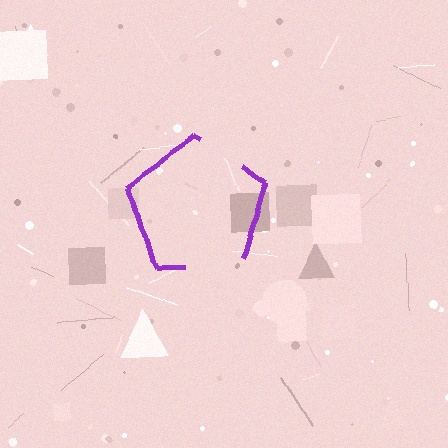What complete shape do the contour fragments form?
The contour fragments form a pentagon.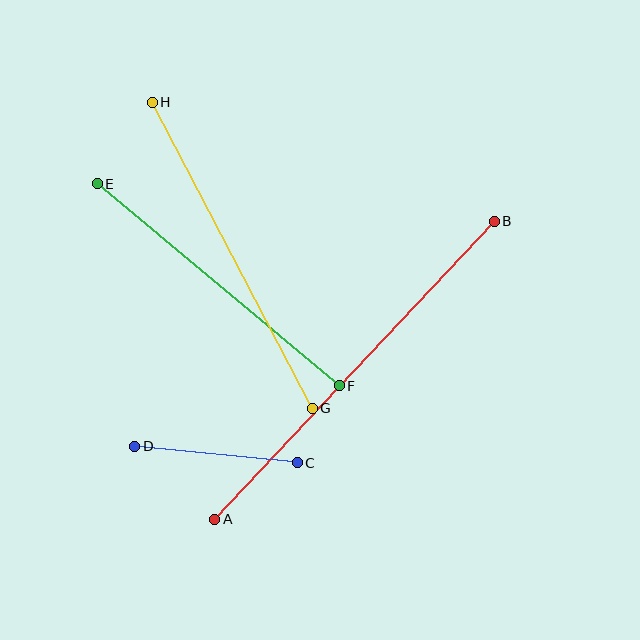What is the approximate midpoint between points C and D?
The midpoint is at approximately (216, 455) pixels.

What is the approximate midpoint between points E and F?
The midpoint is at approximately (218, 285) pixels.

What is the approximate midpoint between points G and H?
The midpoint is at approximately (232, 255) pixels.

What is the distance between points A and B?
The distance is approximately 409 pixels.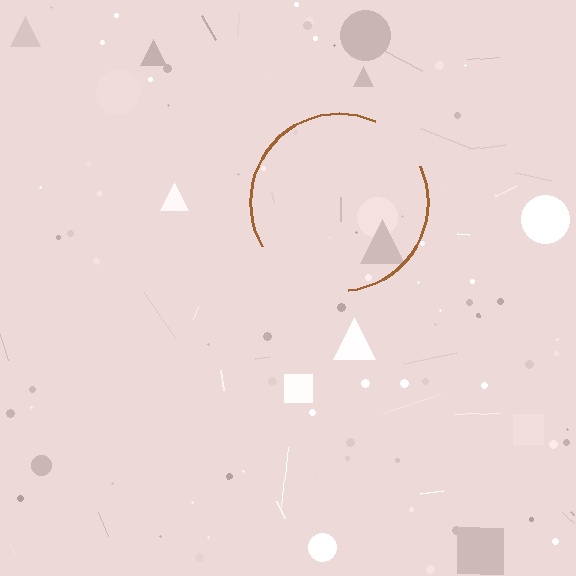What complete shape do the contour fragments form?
The contour fragments form a circle.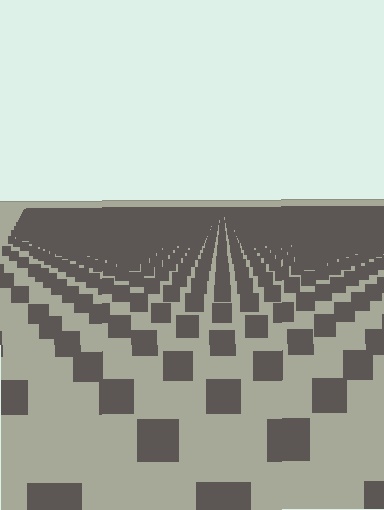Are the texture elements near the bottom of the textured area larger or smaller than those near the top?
Larger. Near the bottom, elements are closer to the viewer and appear at a bigger on-screen size.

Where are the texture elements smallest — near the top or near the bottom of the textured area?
Near the top.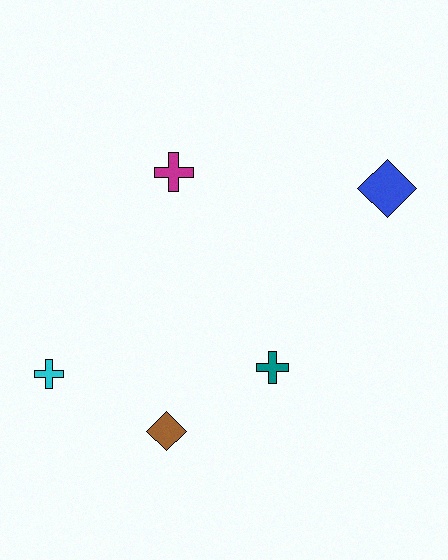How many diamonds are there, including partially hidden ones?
There are 2 diamonds.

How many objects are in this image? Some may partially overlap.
There are 5 objects.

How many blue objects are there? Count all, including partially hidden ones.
There is 1 blue object.